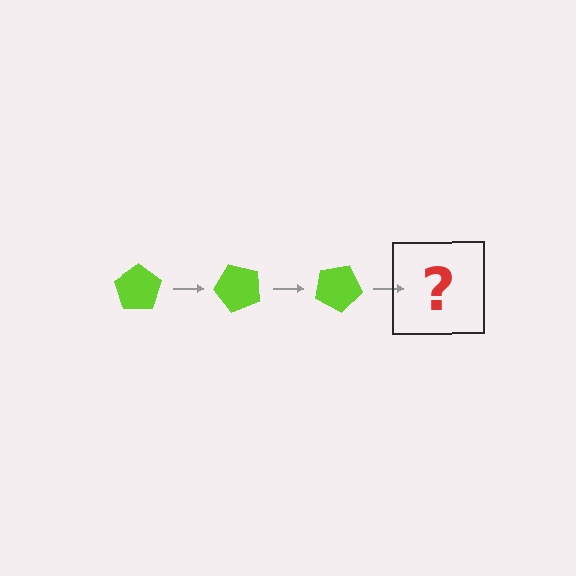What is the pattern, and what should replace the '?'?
The pattern is that the pentagon rotates 50 degrees each step. The '?' should be a lime pentagon rotated 150 degrees.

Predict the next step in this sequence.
The next step is a lime pentagon rotated 150 degrees.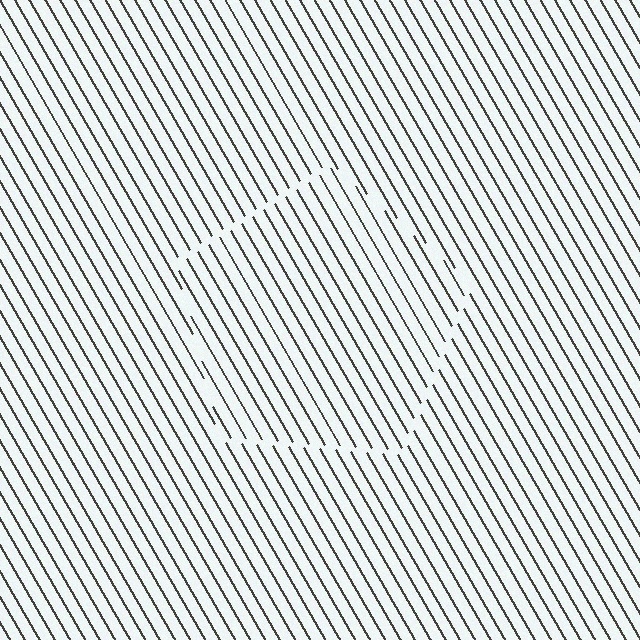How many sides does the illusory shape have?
5 sides — the line-ends trace a pentagon.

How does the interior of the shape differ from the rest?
The interior of the shape contains the same grating, shifted by half a period — the contour is defined by the phase discontinuity where line-ends from the inner and outer gratings abut.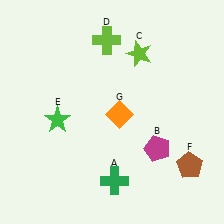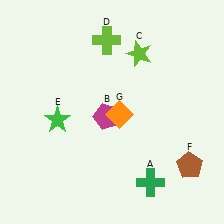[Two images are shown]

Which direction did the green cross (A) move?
The green cross (A) moved right.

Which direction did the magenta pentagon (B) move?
The magenta pentagon (B) moved left.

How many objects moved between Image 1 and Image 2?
2 objects moved between the two images.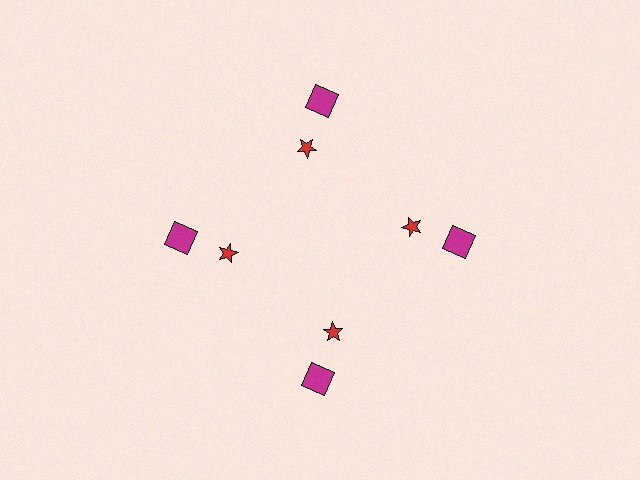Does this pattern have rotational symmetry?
Yes, this pattern has 4-fold rotational symmetry. It looks the same after rotating 90 degrees around the center.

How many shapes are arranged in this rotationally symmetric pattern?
There are 8 shapes, arranged in 4 groups of 2.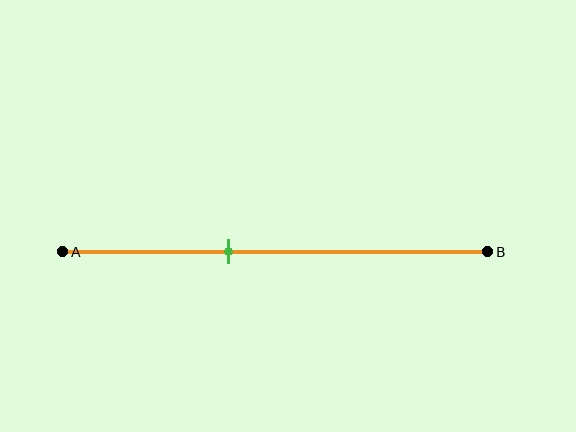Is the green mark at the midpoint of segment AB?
No, the mark is at about 40% from A, not at the 50% midpoint.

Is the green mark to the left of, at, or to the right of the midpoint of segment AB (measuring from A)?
The green mark is to the left of the midpoint of segment AB.